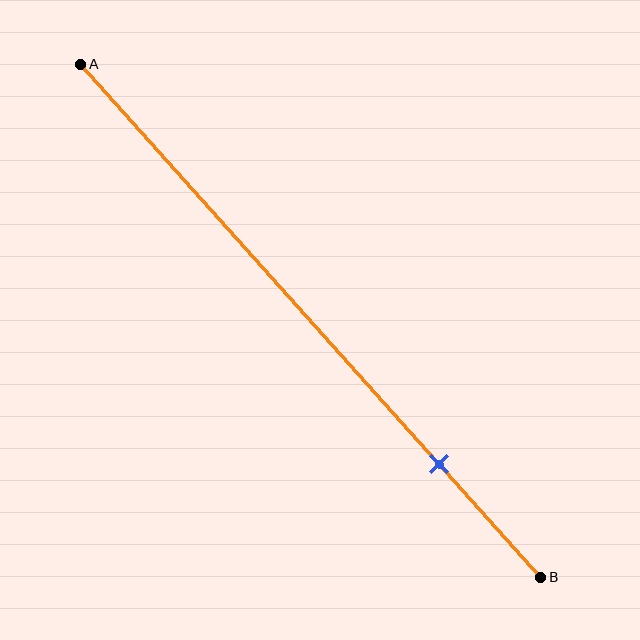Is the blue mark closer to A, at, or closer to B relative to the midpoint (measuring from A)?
The blue mark is closer to point B than the midpoint of segment AB.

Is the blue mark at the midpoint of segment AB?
No, the mark is at about 80% from A, not at the 50% midpoint.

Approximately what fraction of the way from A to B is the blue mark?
The blue mark is approximately 80% of the way from A to B.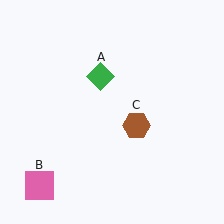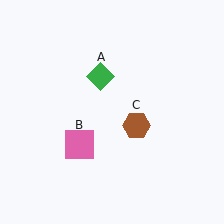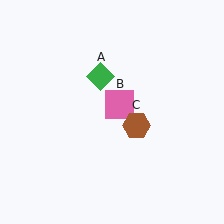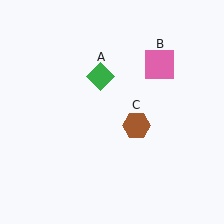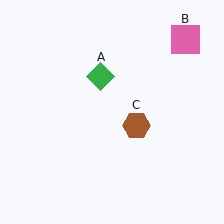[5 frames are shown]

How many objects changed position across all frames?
1 object changed position: pink square (object B).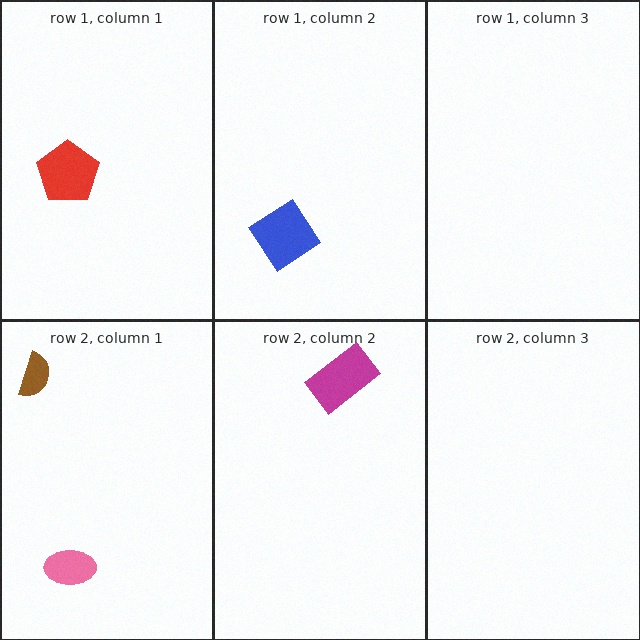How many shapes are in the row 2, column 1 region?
2.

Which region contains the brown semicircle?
The row 2, column 1 region.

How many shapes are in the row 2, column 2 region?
1.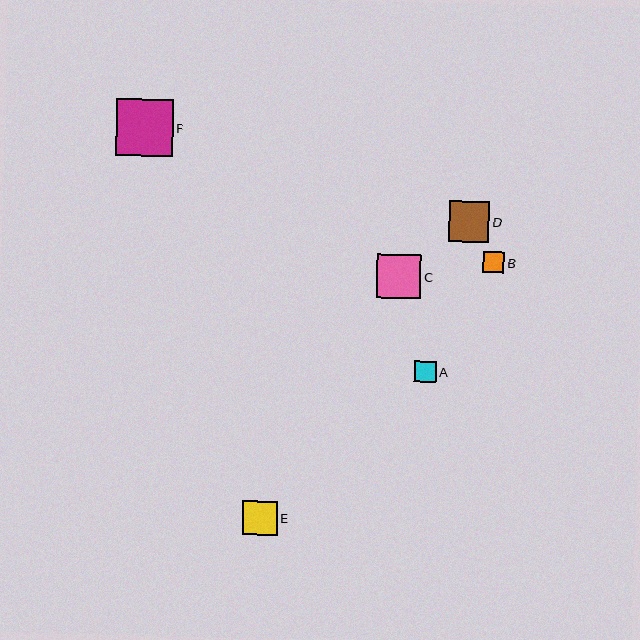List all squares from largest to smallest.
From largest to smallest: F, C, D, E, B, A.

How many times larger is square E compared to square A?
Square E is approximately 1.6 times the size of square A.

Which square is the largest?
Square F is the largest with a size of approximately 57 pixels.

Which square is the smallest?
Square A is the smallest with a size of approximately 21 pixels.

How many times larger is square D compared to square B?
Square D is approximately 1.9 times the size of square B.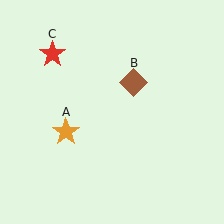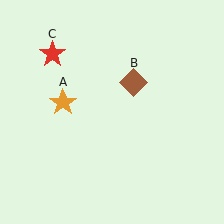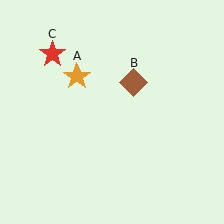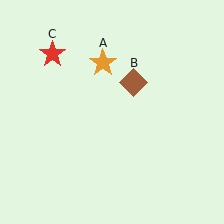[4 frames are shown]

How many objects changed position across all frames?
1 object changed position: orange star (object A).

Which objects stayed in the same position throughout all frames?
Brown diamond (object B) and red star (object C) remained stationary.